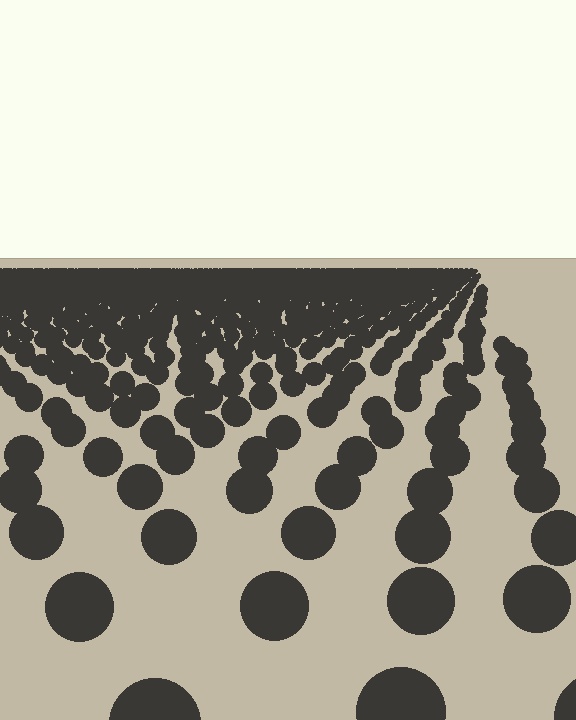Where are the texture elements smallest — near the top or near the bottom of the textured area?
Near the top.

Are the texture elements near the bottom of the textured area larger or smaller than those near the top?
Larger. Near the bottom, elements are closer to the viewer and appear at a bigger on-screen size.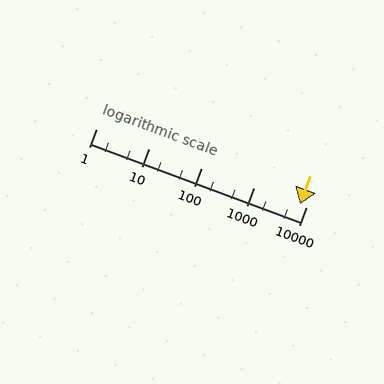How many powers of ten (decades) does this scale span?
The scale spans 4 decades, from 1 to 10000.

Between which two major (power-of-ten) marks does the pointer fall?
The pointer is between 1000 and 10000.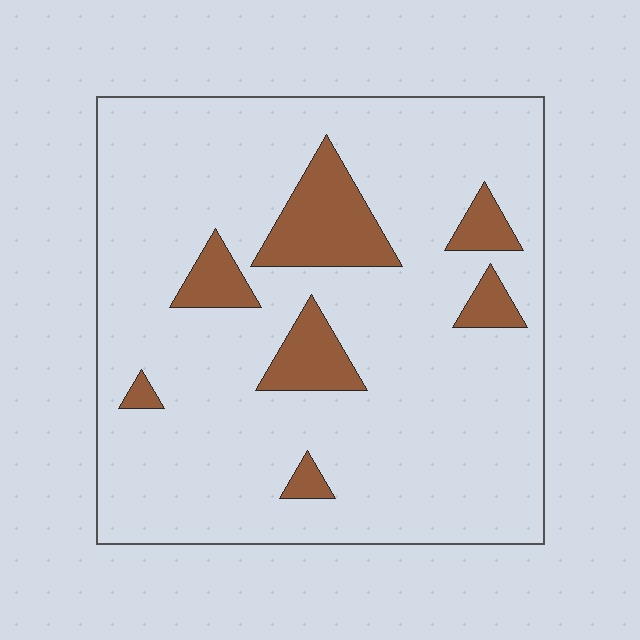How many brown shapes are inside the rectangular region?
7.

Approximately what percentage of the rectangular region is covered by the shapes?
Approximately 15%.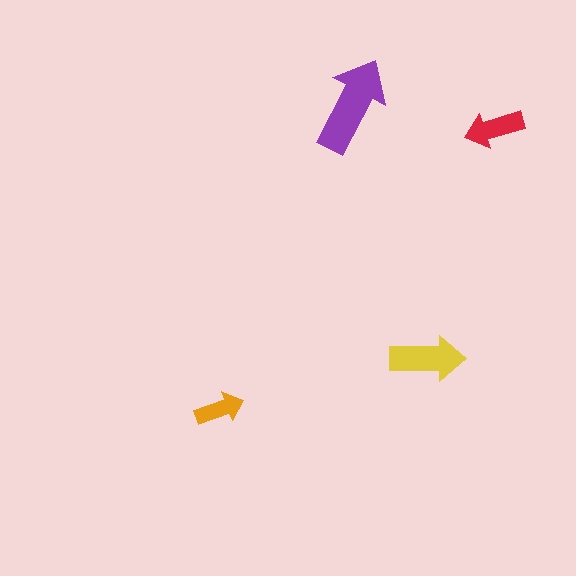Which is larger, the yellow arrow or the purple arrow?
The purple one.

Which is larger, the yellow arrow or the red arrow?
The yellow one.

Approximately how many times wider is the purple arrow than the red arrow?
About 1.5 times wider.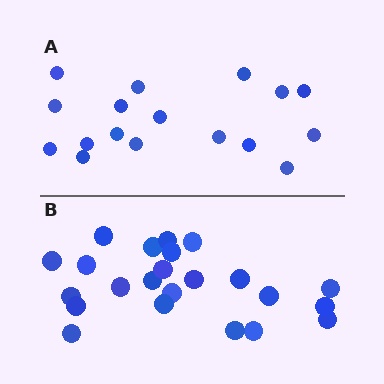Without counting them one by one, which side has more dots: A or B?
Region B (the bottom region) has more dots.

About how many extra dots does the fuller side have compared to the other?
Region B has about 6 more dots than region A.